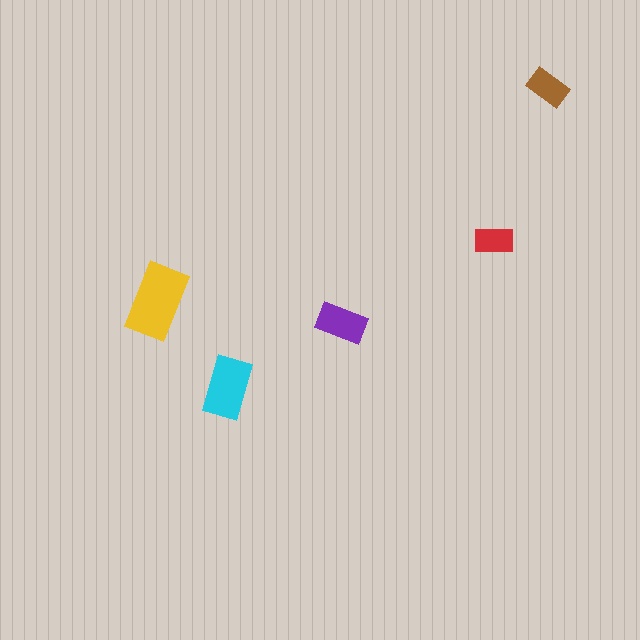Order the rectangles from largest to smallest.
the yellow one, the cyan one, the purple one, the brown one, the red one.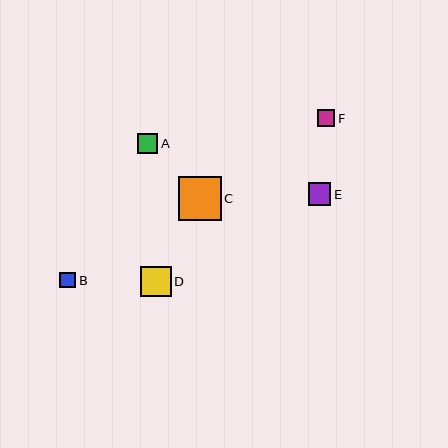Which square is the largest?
Square C is the largest with a size of approximately 43 pixels.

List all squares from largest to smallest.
From largest to smallest: C, D, E, A, F, B.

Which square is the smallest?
Square B is the smallest with a size of approximately 16 pixels.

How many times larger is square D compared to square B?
Square D is approximately 1.9 times the size of square B.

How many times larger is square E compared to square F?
Square E is approximately 1.4 times the size of square F.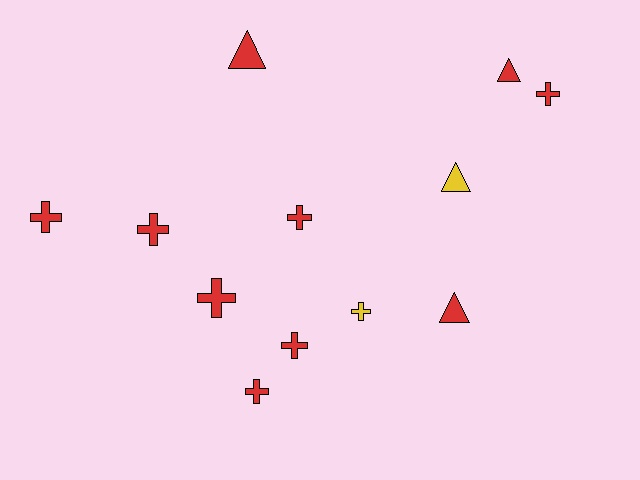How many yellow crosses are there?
There is 1 yellow cross.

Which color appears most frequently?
Red, with 10 objects.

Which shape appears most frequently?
Cross, with 8 objects.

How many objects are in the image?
There are 12 objects.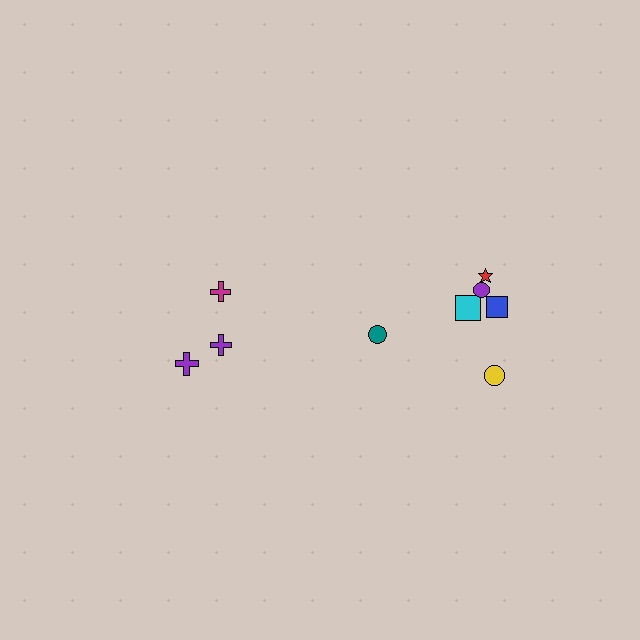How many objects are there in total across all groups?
There are 9 objects.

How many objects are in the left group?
There are 3 objects.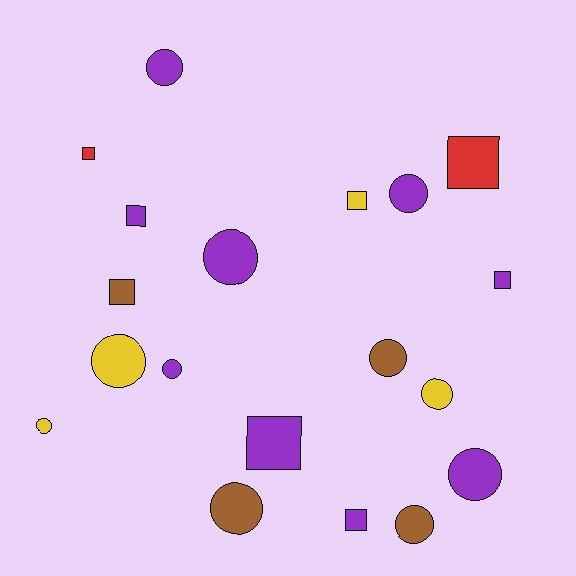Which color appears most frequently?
Purple, with 9 objects.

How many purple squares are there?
There are 4 purple squares.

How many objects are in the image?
There are 19 objects.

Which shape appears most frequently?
Circle, with 11 objects.